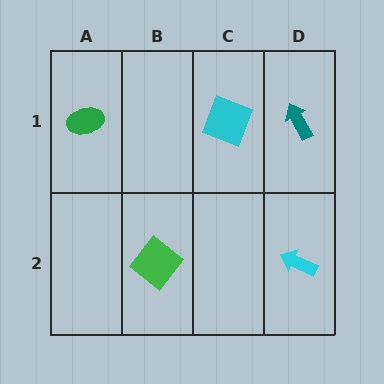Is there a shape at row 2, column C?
No, that cell is empty.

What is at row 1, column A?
A green ellipse.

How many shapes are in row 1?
3 shapes.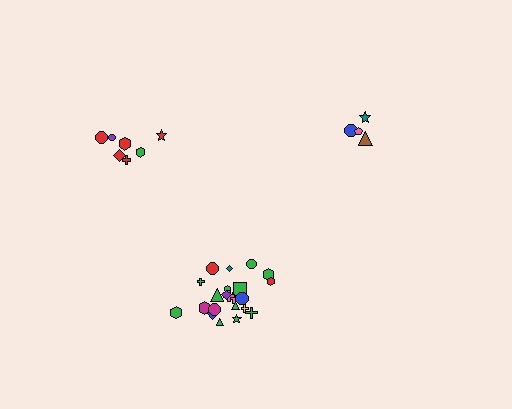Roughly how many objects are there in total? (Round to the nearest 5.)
Roughly 35 objects in total.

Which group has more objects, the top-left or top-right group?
The top-left group.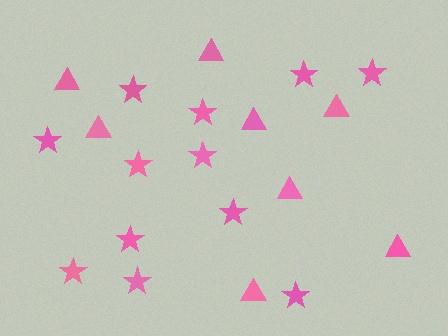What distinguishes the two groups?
There are 2 groups: one group of triangles (8) and one group of stars (12).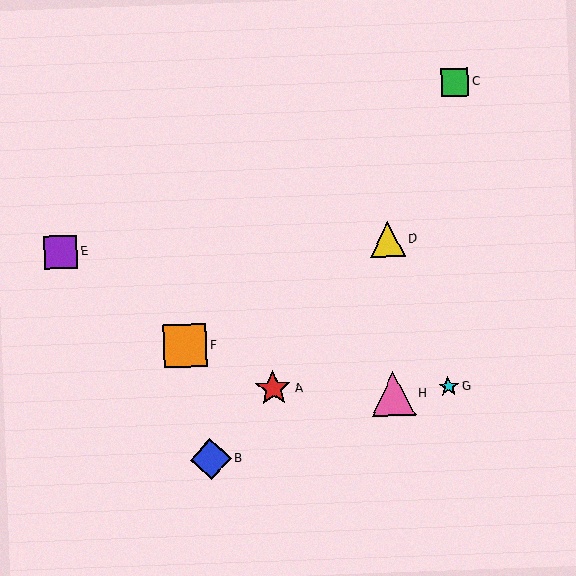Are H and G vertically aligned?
No, H is at x≈393 and G is at x≈449.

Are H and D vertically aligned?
Yes, both are at x≈393.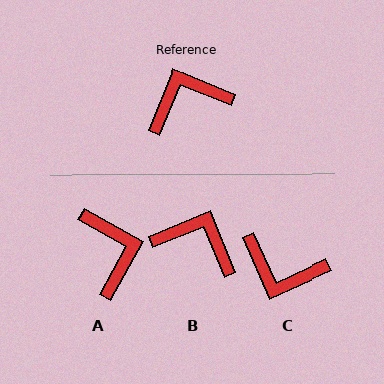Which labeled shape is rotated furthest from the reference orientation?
C, about 136 degrees away.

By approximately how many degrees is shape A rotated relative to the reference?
Approximately 97 degrees clockwise.